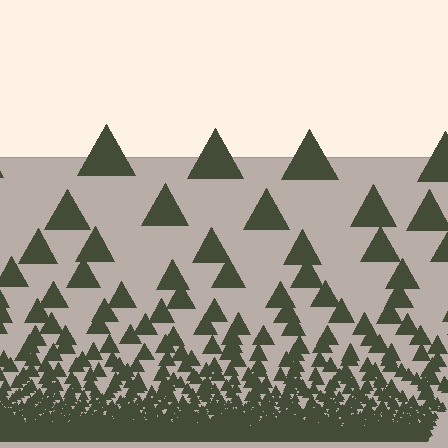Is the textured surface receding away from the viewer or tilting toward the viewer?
The surface appears to tilt toward the viewer. Texture elements get larger and sparser toward the top.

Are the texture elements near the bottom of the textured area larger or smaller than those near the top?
Smaller. The gradient is inverted — elements near the bottom are smaller and denser.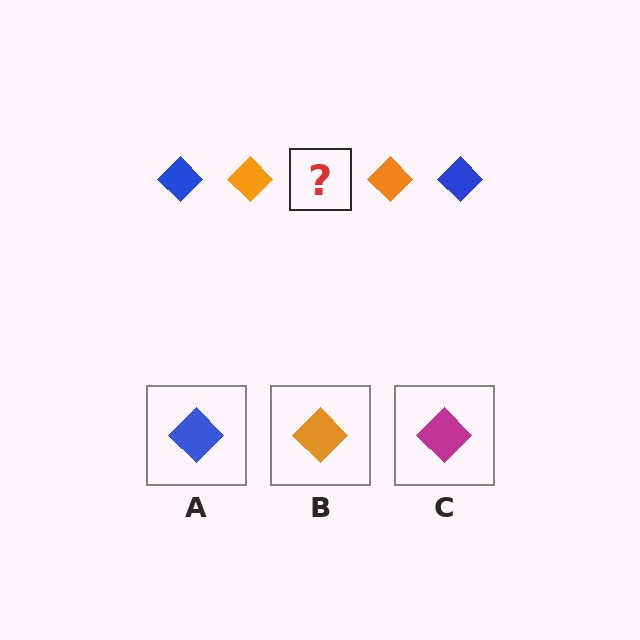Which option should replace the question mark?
Option A.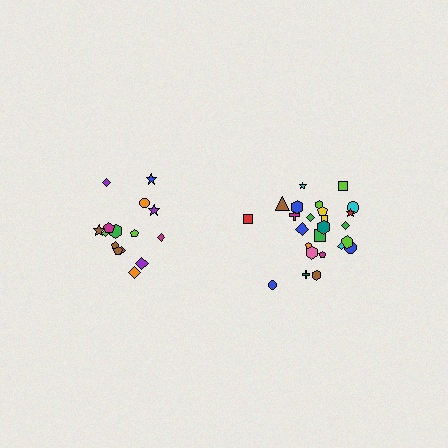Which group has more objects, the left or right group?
The right group.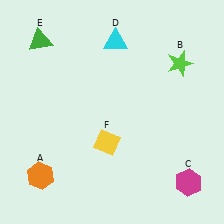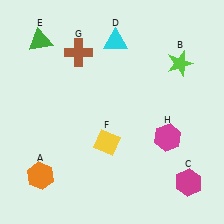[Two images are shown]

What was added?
A brown cross (G), a magenta hexagon (H) were added in Image 2.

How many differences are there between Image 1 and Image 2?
There are 2 differences between the two images.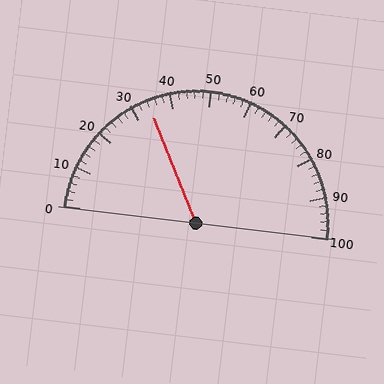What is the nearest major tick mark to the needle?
The nearest major tick mark is 30.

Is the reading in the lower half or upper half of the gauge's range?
The reading is in the lower half of the range (0 to 100).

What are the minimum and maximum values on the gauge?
The gauge ranges from 0 to 100.